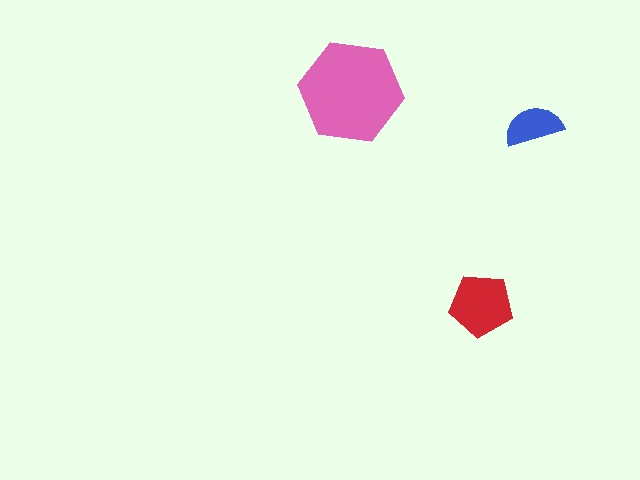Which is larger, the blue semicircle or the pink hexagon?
The pink hexagon.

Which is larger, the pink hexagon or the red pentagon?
The pink hexagon.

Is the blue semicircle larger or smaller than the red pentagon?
Smaller.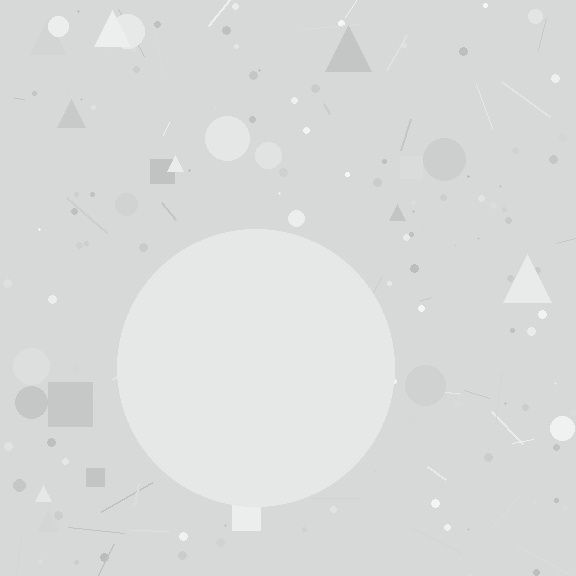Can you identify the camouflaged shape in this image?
The camouflaged shape is a circle.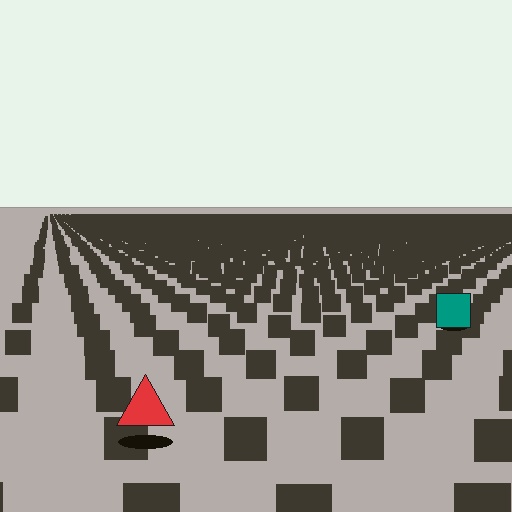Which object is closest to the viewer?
The red triangle is closest. The texture marks near it are larger and more spread out.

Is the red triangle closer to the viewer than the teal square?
Yes. The red triangle is closer — you can tell from the texture gradient: the ground texture is coarser near it.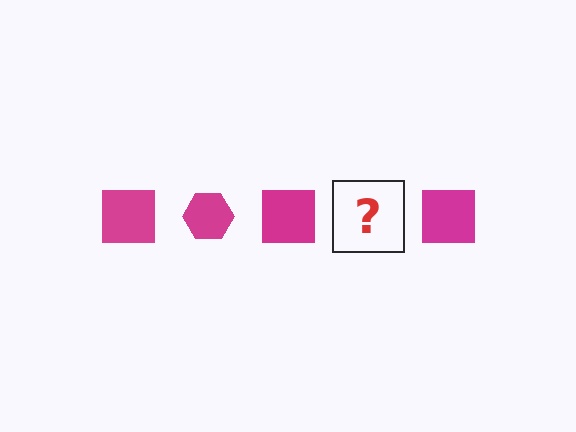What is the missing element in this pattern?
The missing element is a magenta hexagon.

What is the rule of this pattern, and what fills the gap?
The rule is that the pattern cycles through square, hexagon shapes in magenta. The gap should be filled with a magenta hexagon.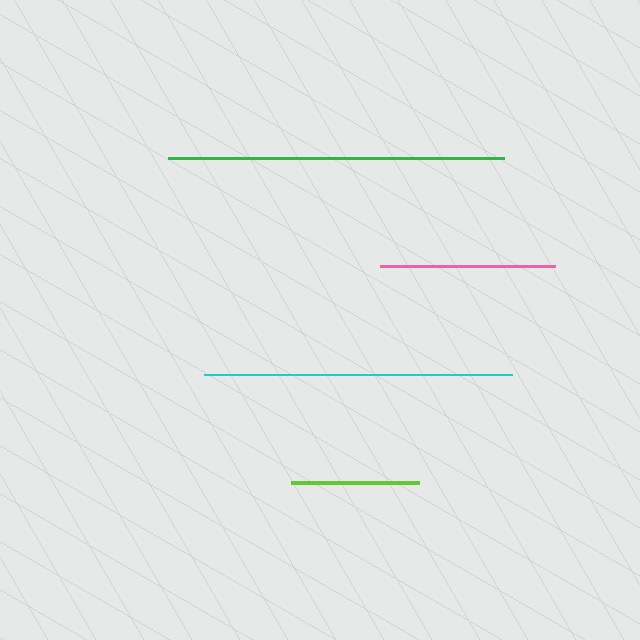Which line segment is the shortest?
The lime line is the shortest at approximately 128 pixels.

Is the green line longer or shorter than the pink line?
The green line is longer than the pink line.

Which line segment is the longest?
The green line is the longest at approximately 336 pixels.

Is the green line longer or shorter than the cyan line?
The green line is longer than the cyan line.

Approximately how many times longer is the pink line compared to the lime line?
The pink line is approximately 1.4 times the length of the lime line.